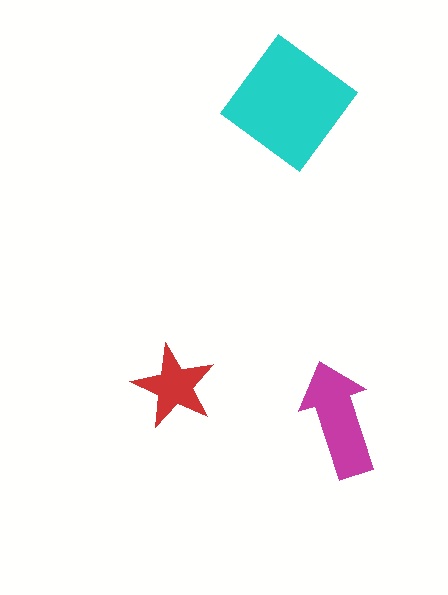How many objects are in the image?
There are 3 objects in the image.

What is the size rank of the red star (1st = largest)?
3rd.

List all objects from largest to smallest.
The cyan diamond, the magenta arrow, the red star.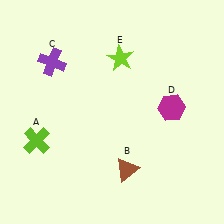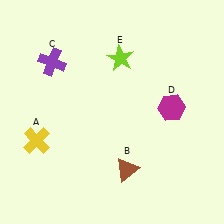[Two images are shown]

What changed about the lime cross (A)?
In Image 1, A is lime. In Image 2, it changed to yellow.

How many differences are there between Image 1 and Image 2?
There is 1 difference between the two images.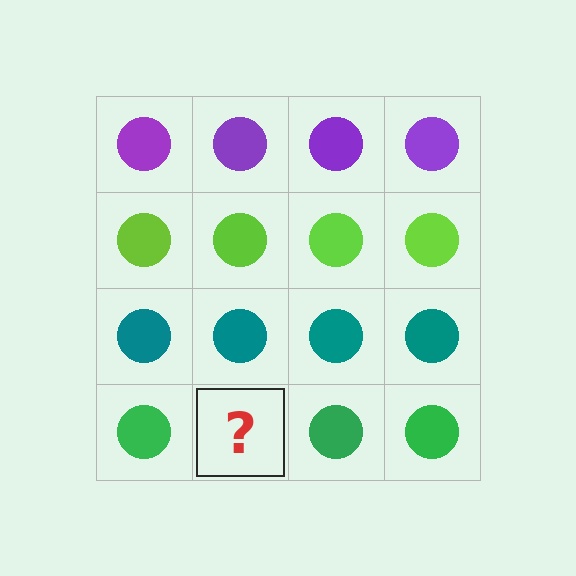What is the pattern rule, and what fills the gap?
The rule is that each row has a consistent color. The gap should be filled with a green circle.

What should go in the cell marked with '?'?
The missing cell should contain a green circle.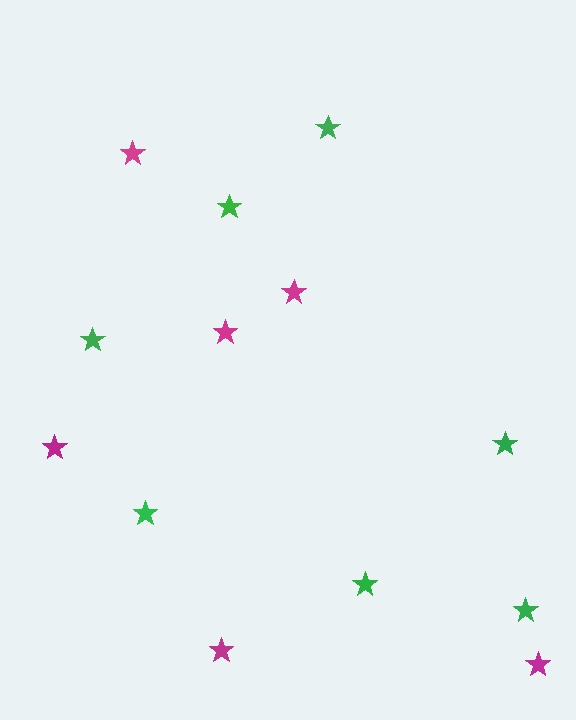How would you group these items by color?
There are 2 groups: one group of green stars (7) and one group of magenta stars (6).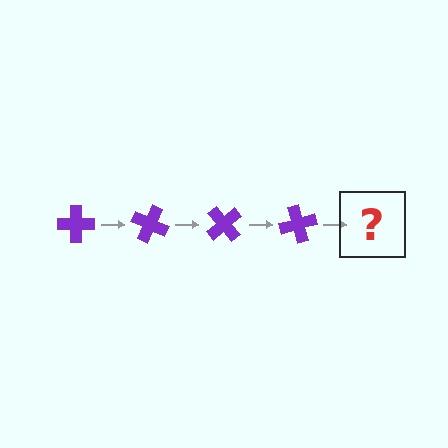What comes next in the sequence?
The next element should be a purple cross rotated 100 degrees.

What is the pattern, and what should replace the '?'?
The pattern is that the cross rotates 25 degrees each step. The '?' should be a purple cross rotated 100 degrees.